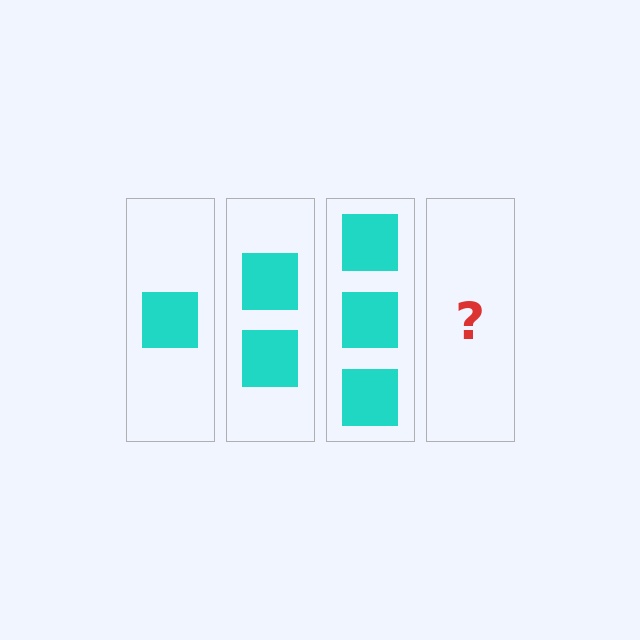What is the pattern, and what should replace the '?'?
The pattern is that each step adds one more square. The '?' should be 4 squares.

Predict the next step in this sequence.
The next step is 4 squares.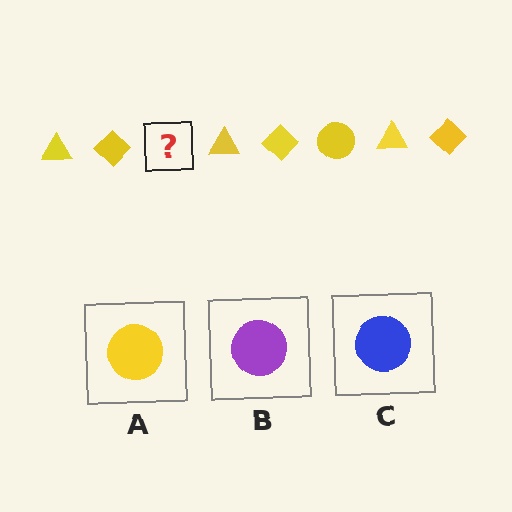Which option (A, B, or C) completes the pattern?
A.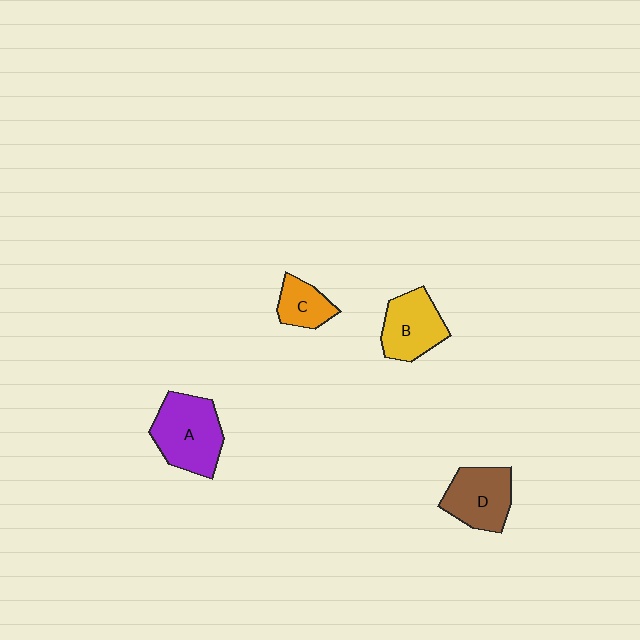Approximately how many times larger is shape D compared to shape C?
Approximately 1.6 times.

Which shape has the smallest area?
Shape C (orange).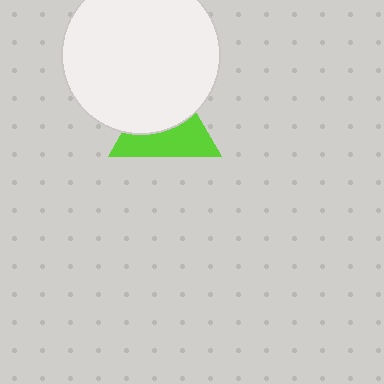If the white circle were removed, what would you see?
You would see the complete lime triangle.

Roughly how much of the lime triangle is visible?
About half of it is visible (roughly 50%).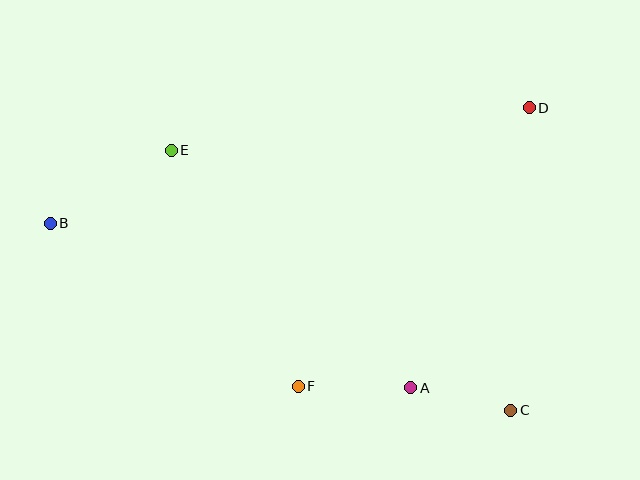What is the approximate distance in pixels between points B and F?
The distance between B and F is approximately 297 pixels.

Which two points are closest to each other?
Points A and C are closest to each other.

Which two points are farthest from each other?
Points B and C are farthest from each other.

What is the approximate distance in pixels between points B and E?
The distance between B and E is approximately 141 pixels.